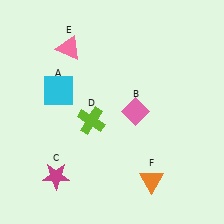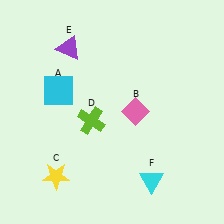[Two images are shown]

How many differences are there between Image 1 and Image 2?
There are 3 differences between the two images.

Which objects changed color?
C changed from magenta to yellow. E changed from pink to purple. F changed from orange to cyan.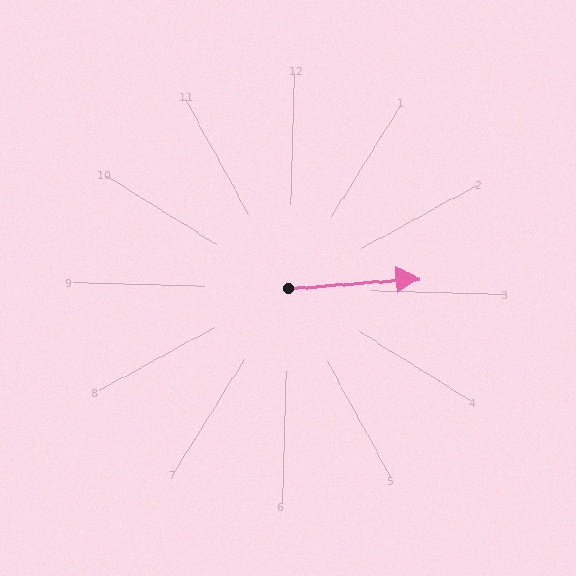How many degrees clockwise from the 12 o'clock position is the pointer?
Approximately 84 degrees.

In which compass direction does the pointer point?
East.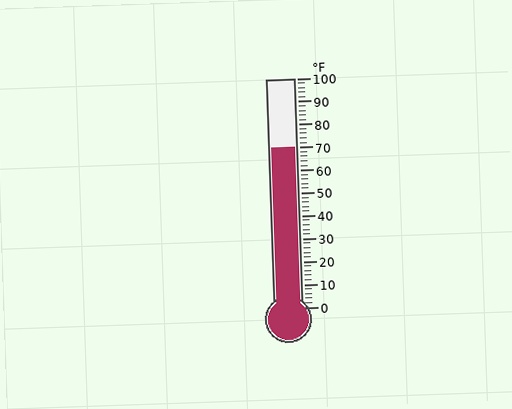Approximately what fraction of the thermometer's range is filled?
The thermometer is filled to approximately 70% of its range.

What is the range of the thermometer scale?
The thermometer scale ranges from 0°F to 100°F.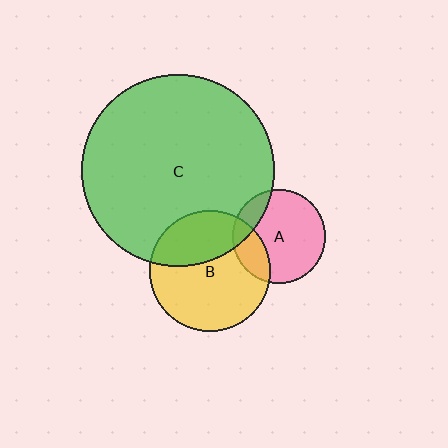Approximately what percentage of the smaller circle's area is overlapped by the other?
Approximately 35%.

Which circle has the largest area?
Circle C (green).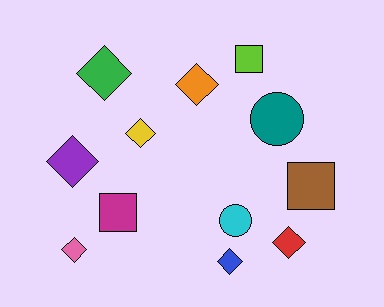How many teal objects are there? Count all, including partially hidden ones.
There is 1 teal object.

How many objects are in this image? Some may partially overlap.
There are 12 objects.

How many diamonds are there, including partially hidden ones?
There are 7 diamonds.